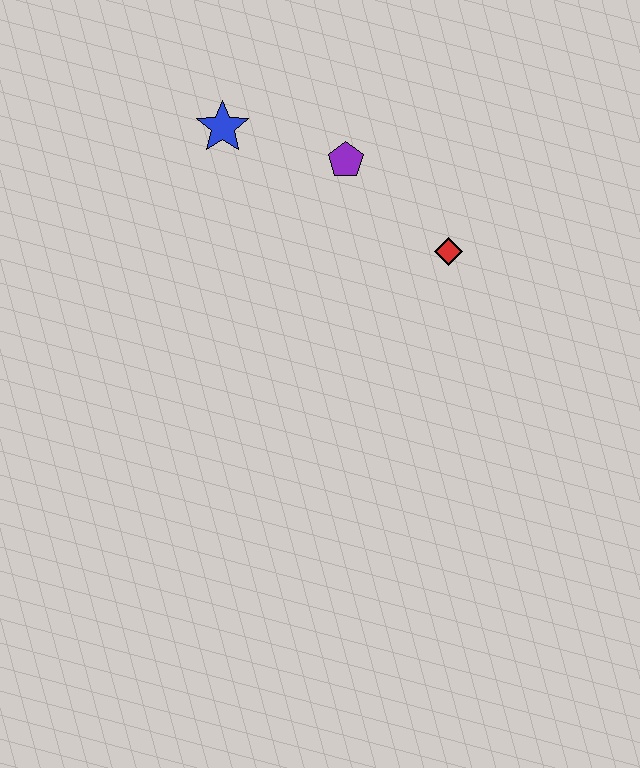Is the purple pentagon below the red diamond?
No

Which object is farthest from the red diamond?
The blue star is farthest from the red diamond.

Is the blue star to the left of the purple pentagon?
Yes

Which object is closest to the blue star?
The purple pentagon is closest to the blue star.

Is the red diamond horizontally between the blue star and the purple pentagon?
No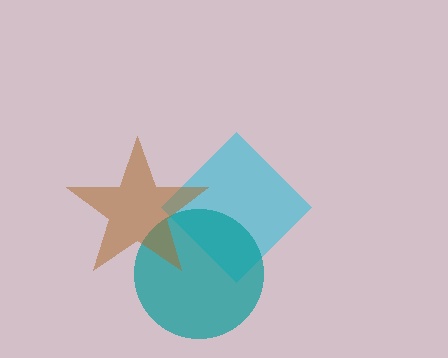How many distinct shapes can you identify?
There are 3 distinct shapes: a cyan diamond, a teal circle, a brown star.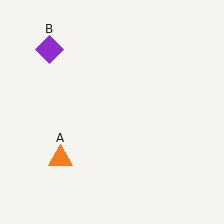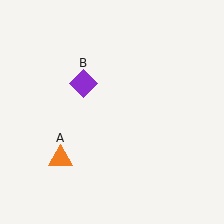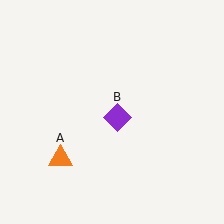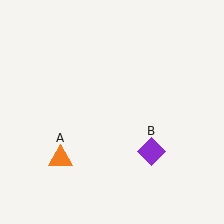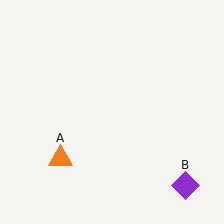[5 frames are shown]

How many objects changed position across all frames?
1 object changed position: purple diamond (object B).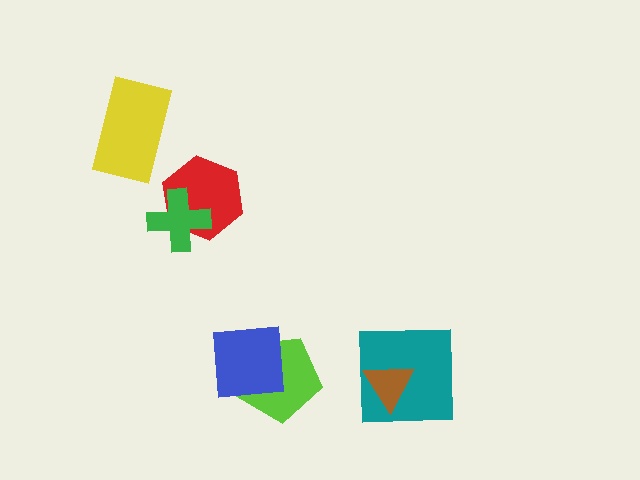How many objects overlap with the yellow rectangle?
0 objects overlap with the yellow rectangle.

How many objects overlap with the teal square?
1 object overlaps with the teal square.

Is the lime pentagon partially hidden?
Yes, it is partially covered by another shape.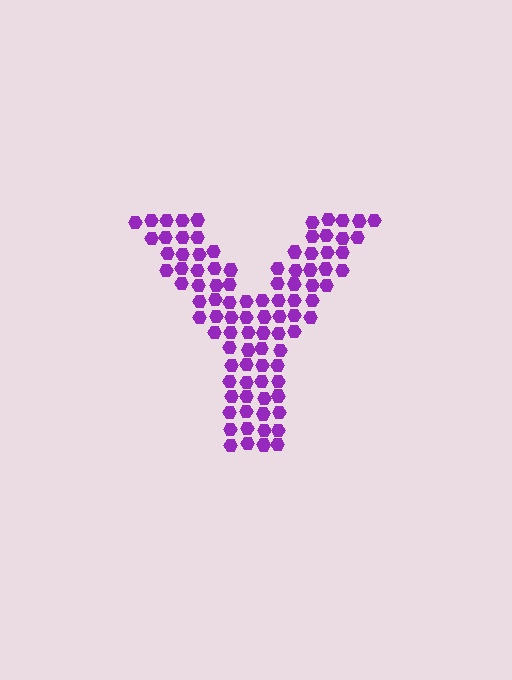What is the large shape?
The large shape is the letter Y.